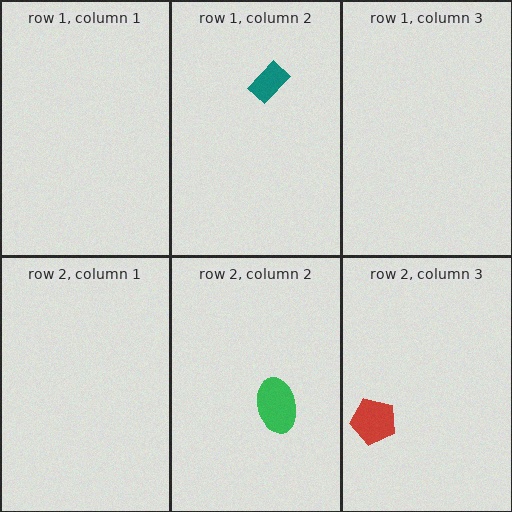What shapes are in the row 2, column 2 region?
The green ellipse.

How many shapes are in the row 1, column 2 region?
1.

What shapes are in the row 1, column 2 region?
The teal rectangle.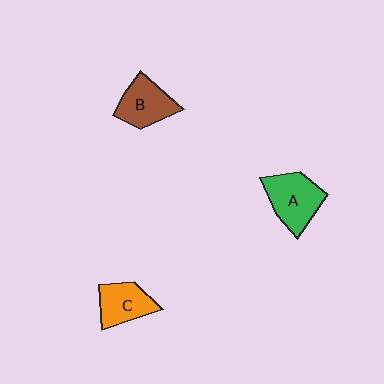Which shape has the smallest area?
Shape C (orange).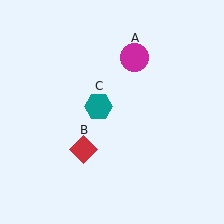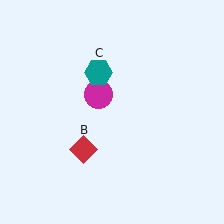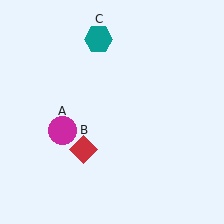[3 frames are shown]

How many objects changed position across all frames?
2 objects changed position: magenta circle (object A), teal hexagon (object C).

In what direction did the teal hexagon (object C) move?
The teal hexagon (object C) moved up.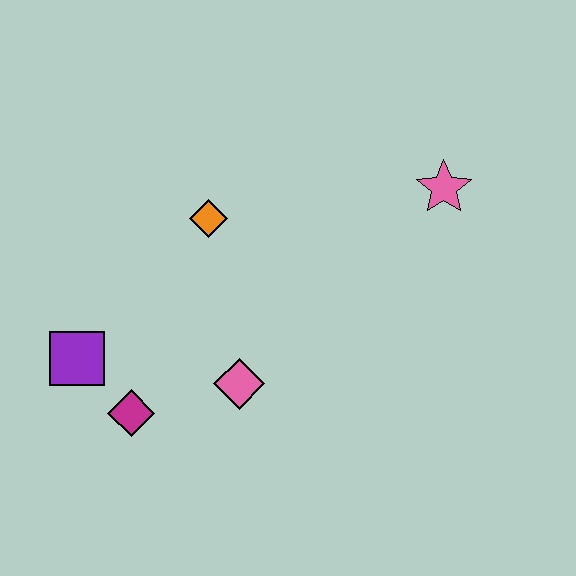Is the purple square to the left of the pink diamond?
Yes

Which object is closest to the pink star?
The orange diamond is closest to the pink star.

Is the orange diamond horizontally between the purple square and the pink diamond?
Yes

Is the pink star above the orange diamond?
Yes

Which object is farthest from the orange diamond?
The pink star is farthest from the orange diamond.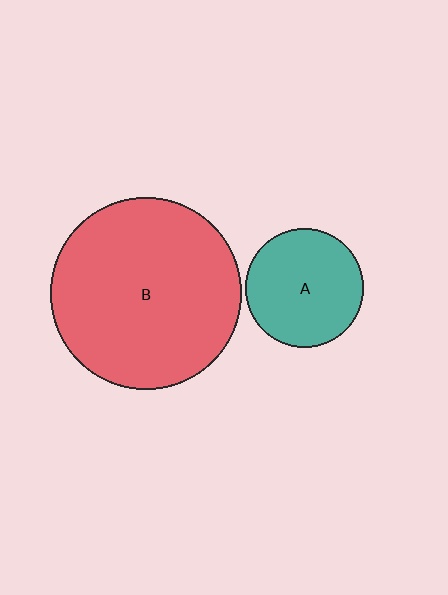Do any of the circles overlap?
No, none of the circles overlap.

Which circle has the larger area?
Circle B (red).